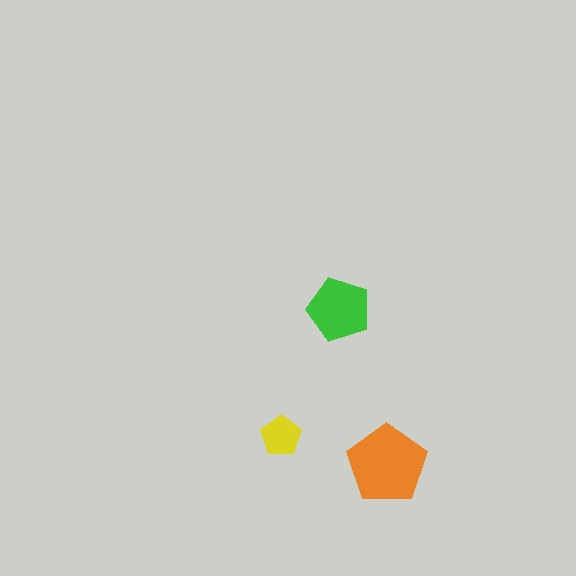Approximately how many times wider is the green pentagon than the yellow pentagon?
About 1.5 times wider.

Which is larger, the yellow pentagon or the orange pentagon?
The orange one.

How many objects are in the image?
There are 3 objects in the image.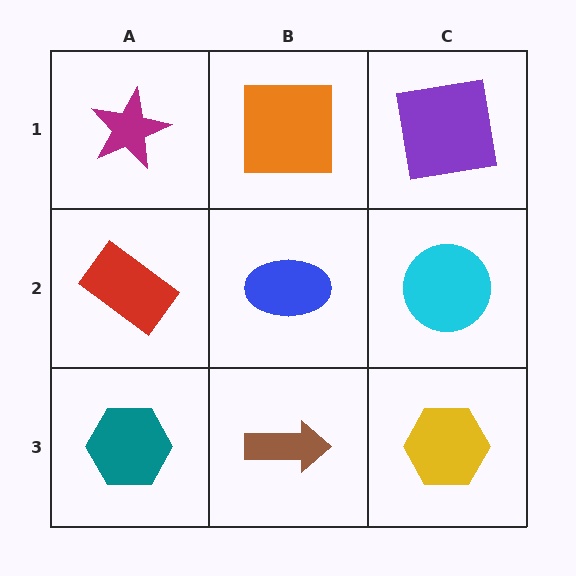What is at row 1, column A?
A magenta star.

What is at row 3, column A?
A teal hexagon.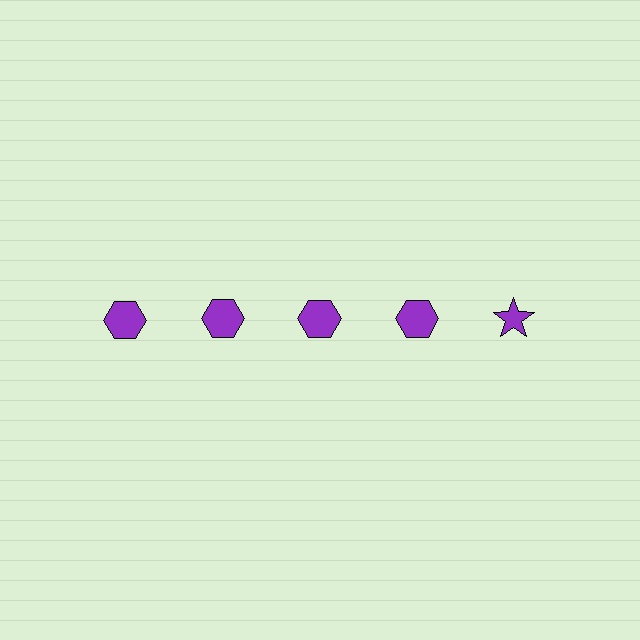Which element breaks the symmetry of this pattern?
The purple star in the top row, rightmost column breaks the symmetry. All other shapes are purple hexagons.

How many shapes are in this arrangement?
There are 5 shapes arranged in a grid pattern.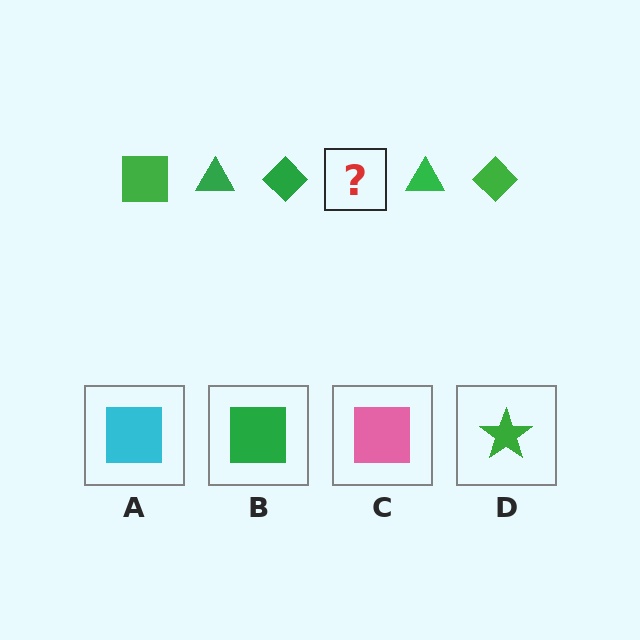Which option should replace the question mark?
Option B.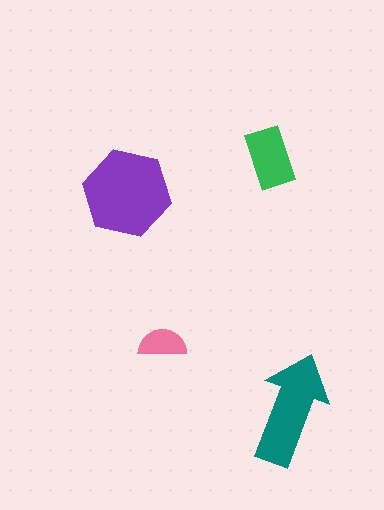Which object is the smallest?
The pink semicircle.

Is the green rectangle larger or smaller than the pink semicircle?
Larger.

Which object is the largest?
The purple hexagon.